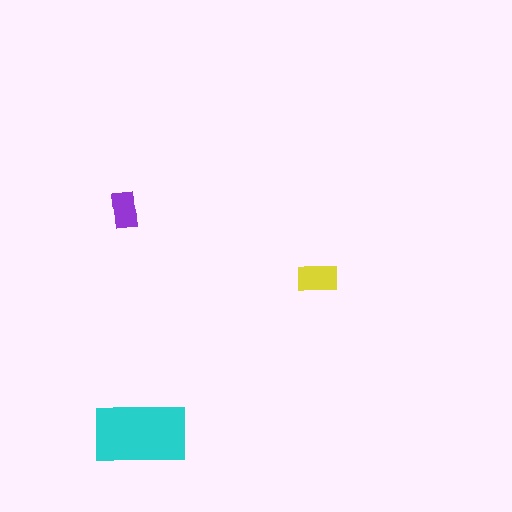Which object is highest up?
The purple rectangle is topmost.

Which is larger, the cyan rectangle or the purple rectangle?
The cyan one.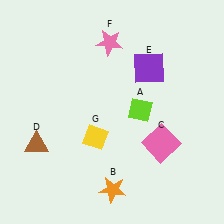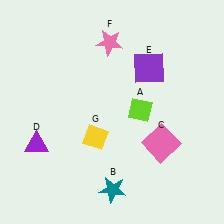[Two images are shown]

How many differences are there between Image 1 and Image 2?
There are 2 differences between the two images.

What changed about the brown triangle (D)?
In Image 1, D is brown. In Image 2, it changed to purple.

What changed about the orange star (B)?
In Image 1, B is orange. In Image 2, it changed to teal.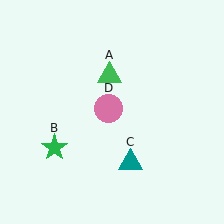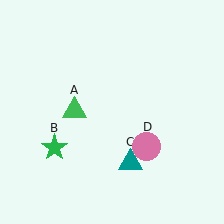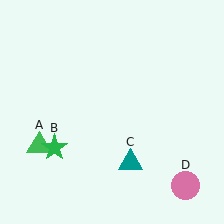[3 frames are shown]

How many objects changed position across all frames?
2 objects changed position: green triangle (object A), pink circle (object D).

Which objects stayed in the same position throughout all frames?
Green star (object B) and teal triangle (object C) remained stationary.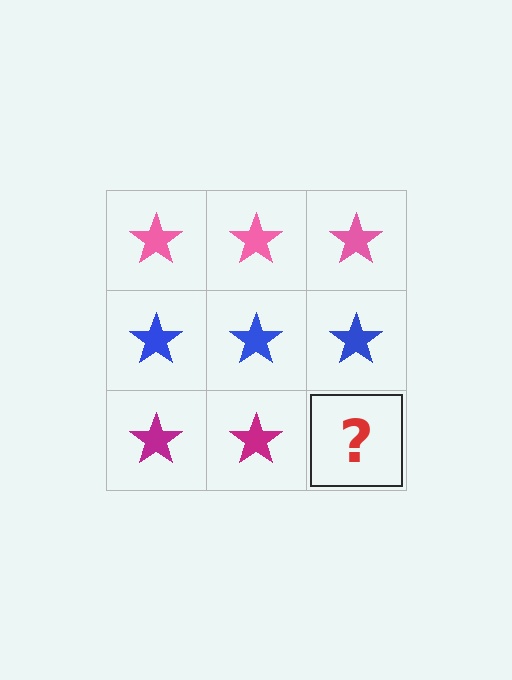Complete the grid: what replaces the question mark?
The question mark should be replaced with a magenta star.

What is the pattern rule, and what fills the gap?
The rule is that each row has a consistent color. The gap should be filled with a magenta star.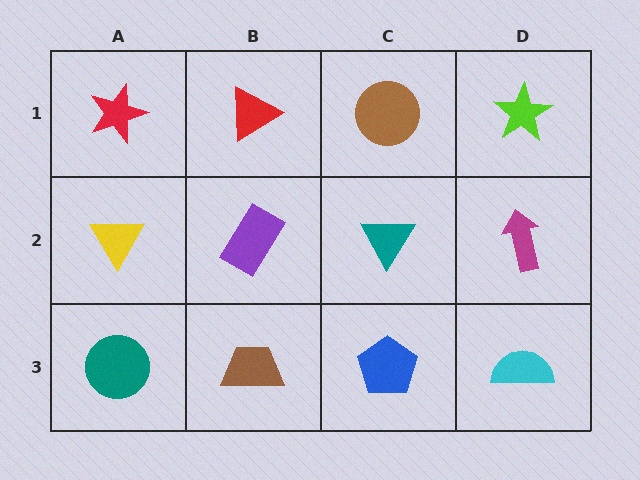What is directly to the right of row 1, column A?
A red triangle.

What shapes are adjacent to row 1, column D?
A magenta arrow (row 2, column D), a brown circle (row 1, column C).